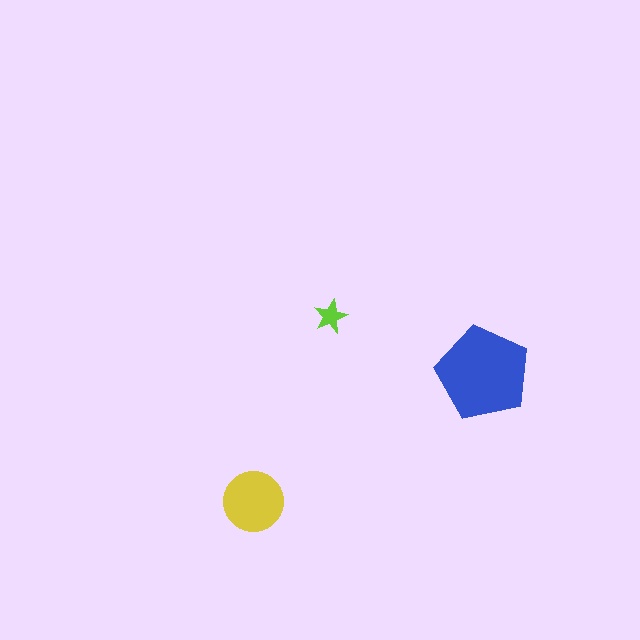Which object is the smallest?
The lime star.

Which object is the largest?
The blue pentagon.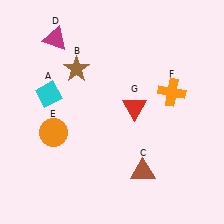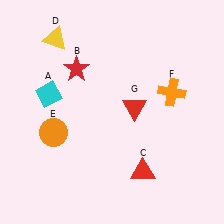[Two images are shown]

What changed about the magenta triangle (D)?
In Image 1, D is magenta. In Image 2, it changed to yellow.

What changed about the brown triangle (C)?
In Image 1, C is brown. In Image 2, it changed to red.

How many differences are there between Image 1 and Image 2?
There are 3 differences between the two images.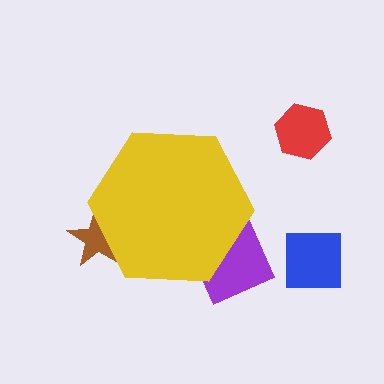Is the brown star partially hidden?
Yes, the brown star is partially hidden behind the yellow hexagon.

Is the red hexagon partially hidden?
No, the red hexagon is fully visible.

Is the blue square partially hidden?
No, the blue square is fully visible.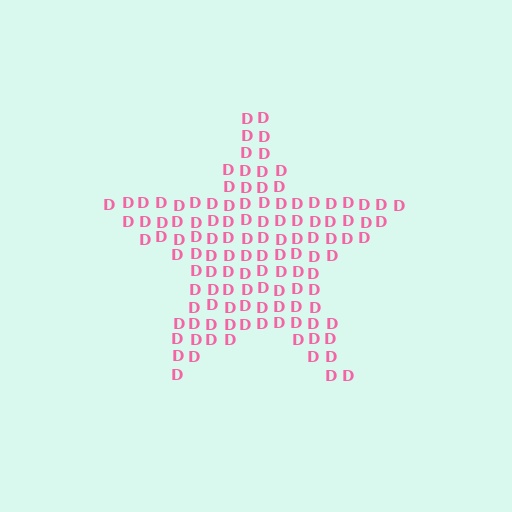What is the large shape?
The large shape is a star.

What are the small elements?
The small elements are letter D's.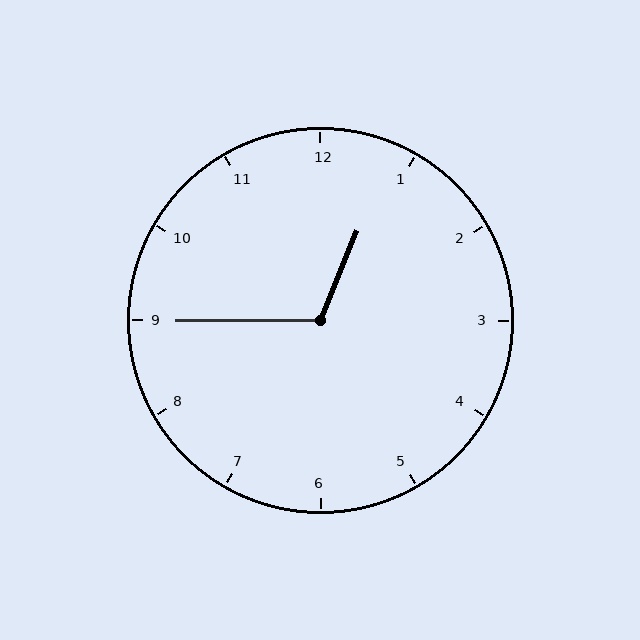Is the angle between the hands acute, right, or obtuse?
It is obtuse.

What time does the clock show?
12:45.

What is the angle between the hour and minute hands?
Approximately 112 degrees.